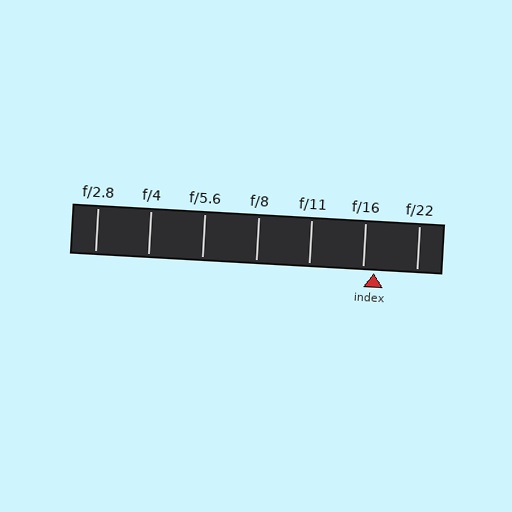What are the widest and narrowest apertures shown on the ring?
The widest aperture shown is f/2.8 and the narrowest is f/22.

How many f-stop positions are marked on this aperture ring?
There are 7 f-stop positions marked.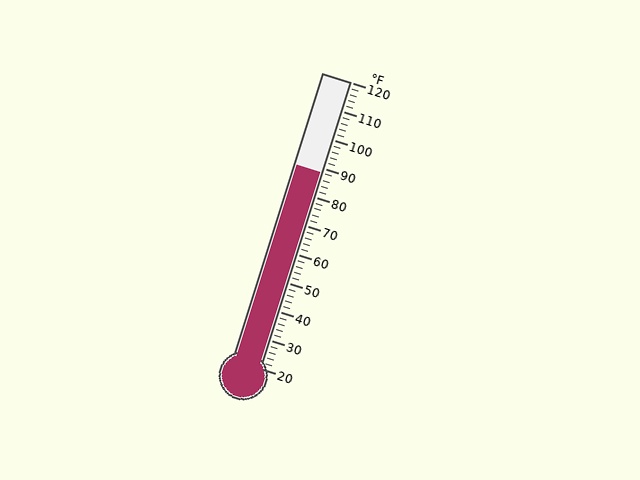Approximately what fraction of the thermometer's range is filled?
The thermometer is filled to approximately 70% of its range.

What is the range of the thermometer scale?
The thermometer scale ranges from 20°F to 120°F.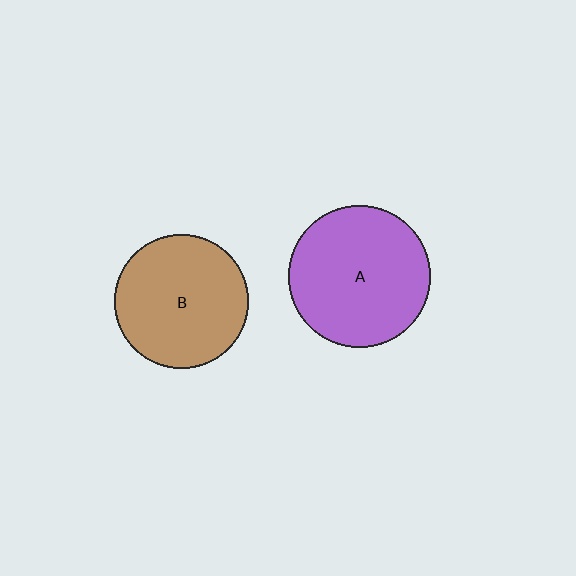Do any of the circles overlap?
No, none of the circles overlap.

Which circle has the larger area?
Circle A (purple).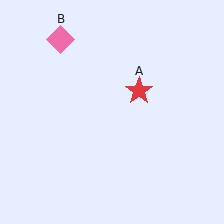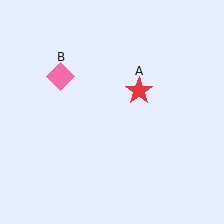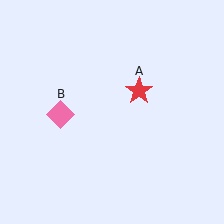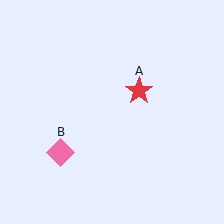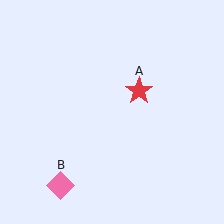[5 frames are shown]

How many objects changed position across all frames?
1 object changed position: pink diamond (object B).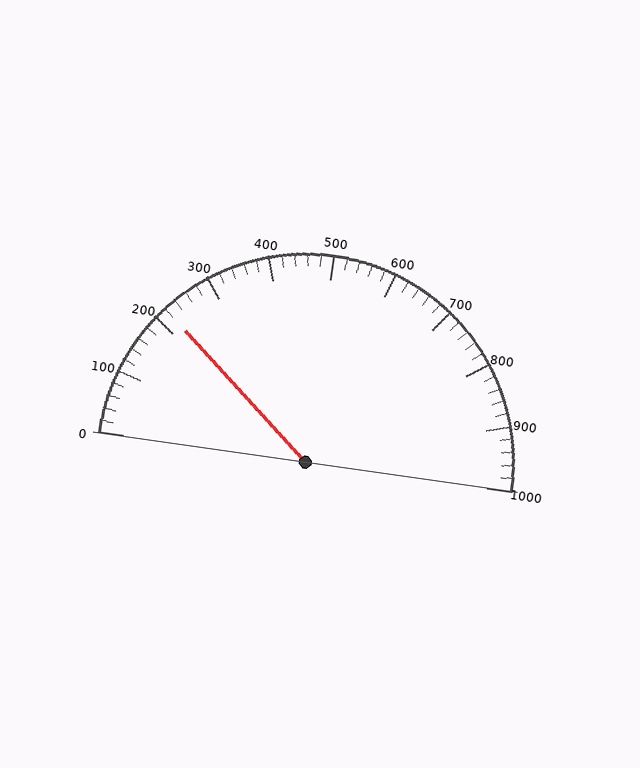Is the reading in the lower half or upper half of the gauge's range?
The reading is in the lower half of the range (0 to 1000).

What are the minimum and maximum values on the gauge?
The gauge ranges from 0 to 1000.